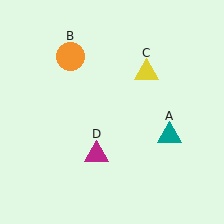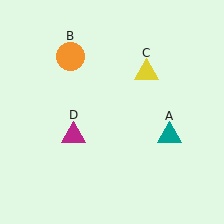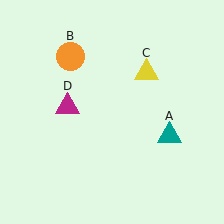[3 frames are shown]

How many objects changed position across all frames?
1 object changed position: magenta triangle (object D).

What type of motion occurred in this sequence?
The magenta triangle (object D) rotated clockwise around the center of the scene.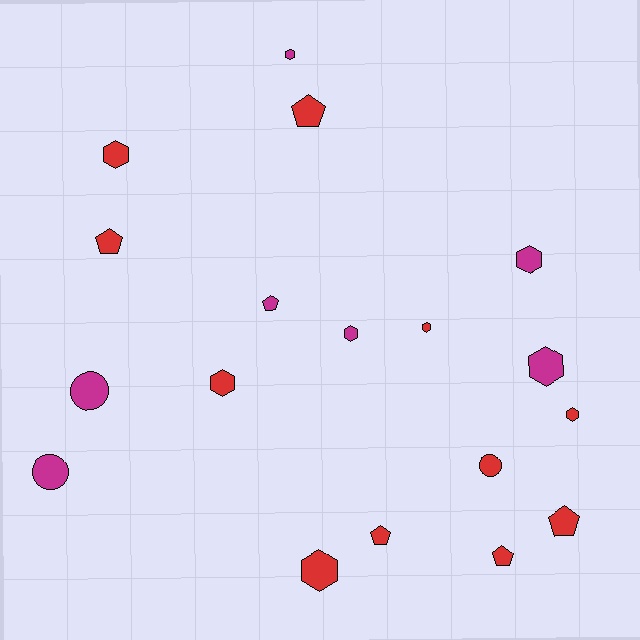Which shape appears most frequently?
Hexagon, with 9 objects.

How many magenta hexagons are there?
There are 4 magenta hexagons.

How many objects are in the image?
There are 18 objects.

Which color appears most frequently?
Red, with 11 objects.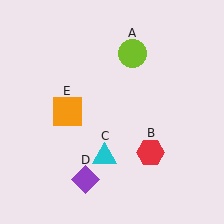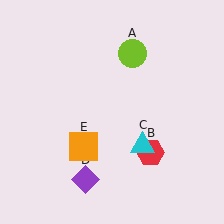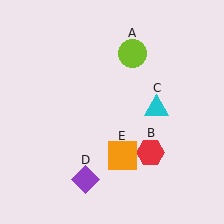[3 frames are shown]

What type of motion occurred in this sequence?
The cyan triangle (object C), orange square (object E) rotated counterclockwise around the center of the scene.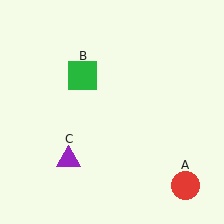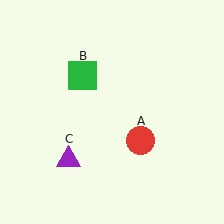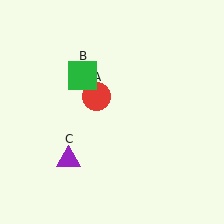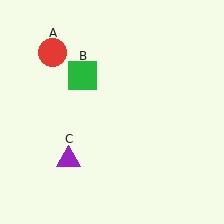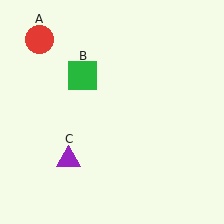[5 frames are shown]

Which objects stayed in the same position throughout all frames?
Green square (object B) and purple triangle (object C) remained stationary.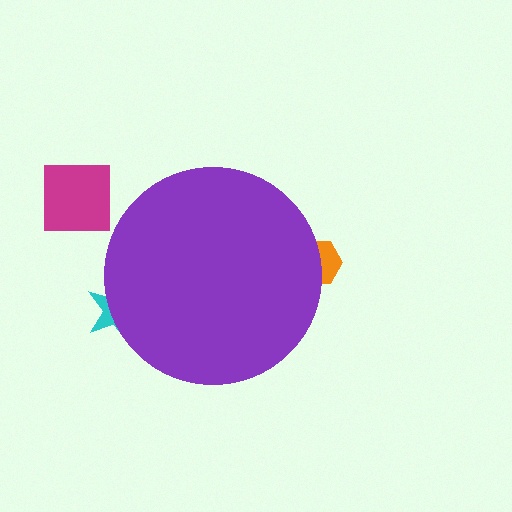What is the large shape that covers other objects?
A purple circle.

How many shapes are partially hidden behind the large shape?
2 shapes are partially hidden.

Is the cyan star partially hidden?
Yes, the cyan star is partially hidden behind the purple circle.